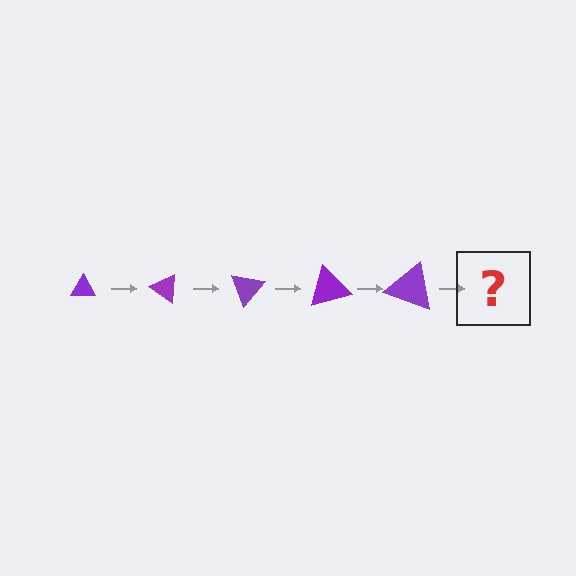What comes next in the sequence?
The next element should be a triangle, larger than the previous one and rotated 175 degrees from the start.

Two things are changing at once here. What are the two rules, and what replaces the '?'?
The two rules are that the triangle grows larger each step and it rotates 35 degrees each step. The '?' should be a triangle, larger than the previous one and rotated 175 degrees from the start.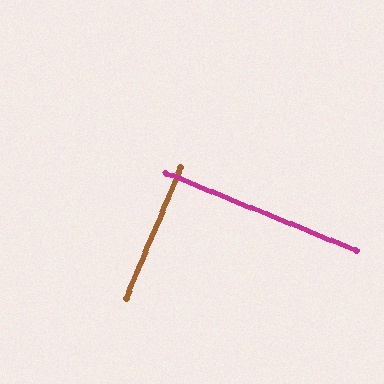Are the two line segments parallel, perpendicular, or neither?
Perpendicular — they meet at approximately 90°.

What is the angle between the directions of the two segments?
Approximately 90 degrees.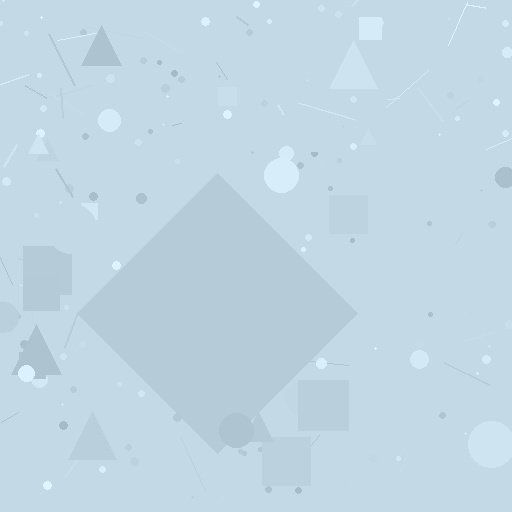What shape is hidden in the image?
A diamond is hidden in the image.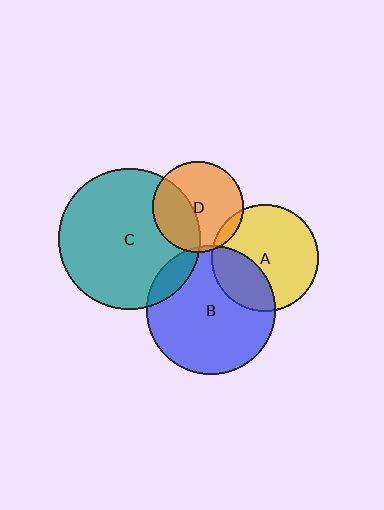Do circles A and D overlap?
Yes.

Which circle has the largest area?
Circle C (teal).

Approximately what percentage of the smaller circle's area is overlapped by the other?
Approximately 10%.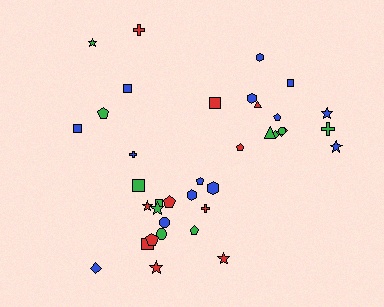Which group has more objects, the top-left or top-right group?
The top-right group.